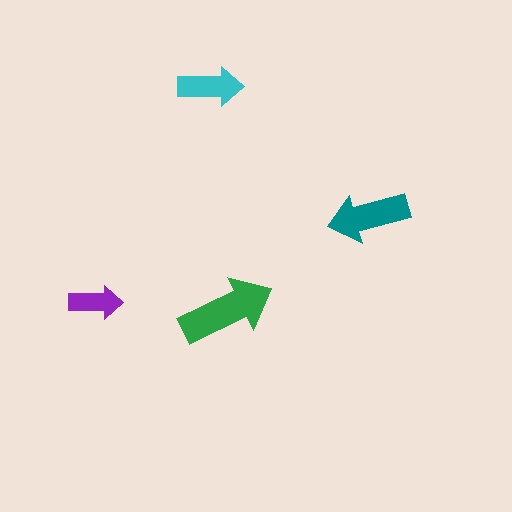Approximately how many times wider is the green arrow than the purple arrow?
About 2 times wider.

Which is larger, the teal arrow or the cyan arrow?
The teal one.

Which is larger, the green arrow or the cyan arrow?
The green one.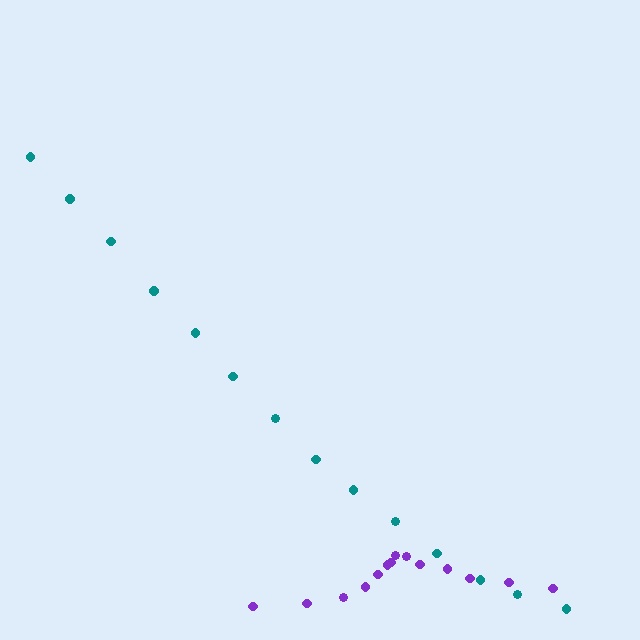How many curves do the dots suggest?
There are 2 distinct paths.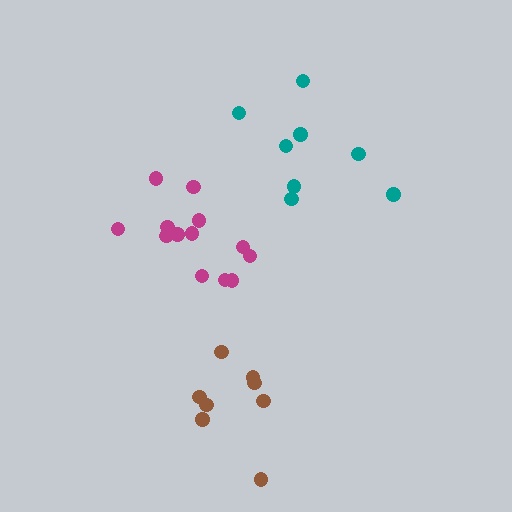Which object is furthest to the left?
The magenta cluster is leftmost.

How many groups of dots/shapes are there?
There are 3 groups.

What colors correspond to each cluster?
The clusters are colored: brown, magenta, teal.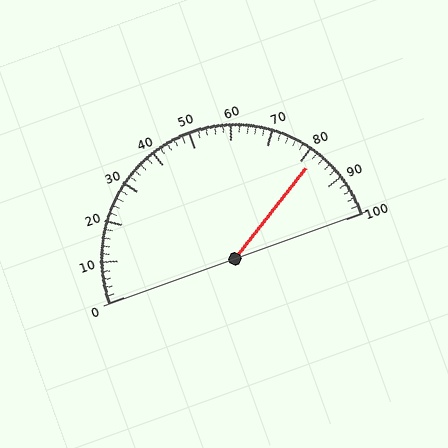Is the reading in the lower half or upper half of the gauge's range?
The reading is in the upper half of the range (0 to 100).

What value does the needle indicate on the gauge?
The needle indicates approximately 82.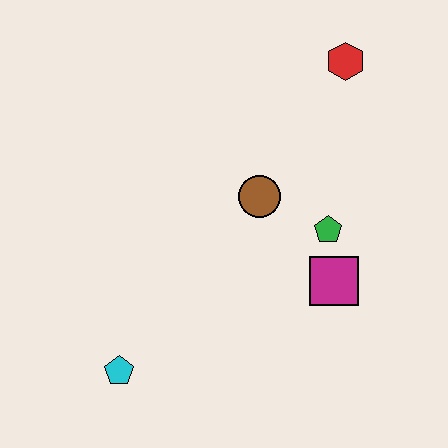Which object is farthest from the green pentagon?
The cyan pentagon is farthest from the green pentagon.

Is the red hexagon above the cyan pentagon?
Yes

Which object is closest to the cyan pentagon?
The brown circle is closest to the cyan pentagon.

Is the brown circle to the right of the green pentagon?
No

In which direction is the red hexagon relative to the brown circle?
The red hexagon is above the brown circle.